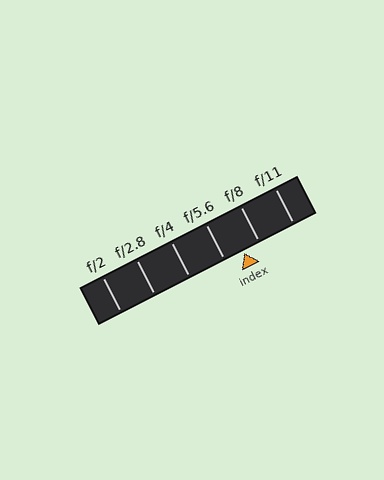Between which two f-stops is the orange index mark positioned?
The index mark is between f/5.6 and f/8.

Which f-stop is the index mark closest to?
The index mark is closest to f/8.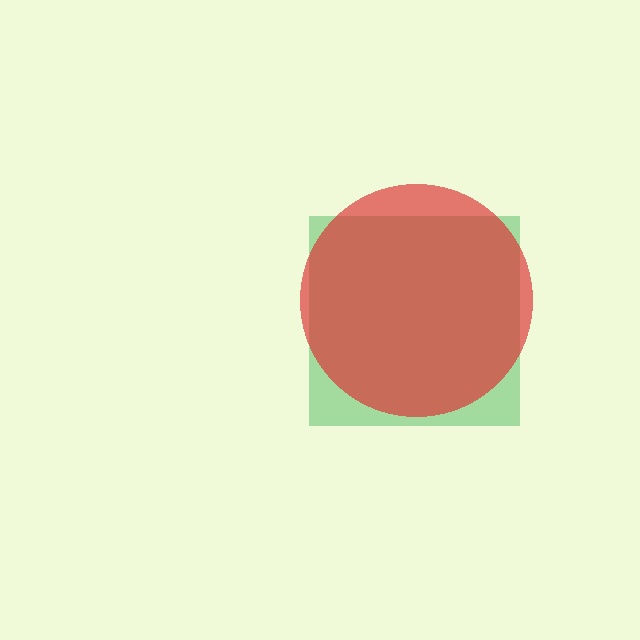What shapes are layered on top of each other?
The layered shapes are: a green square, a red circle.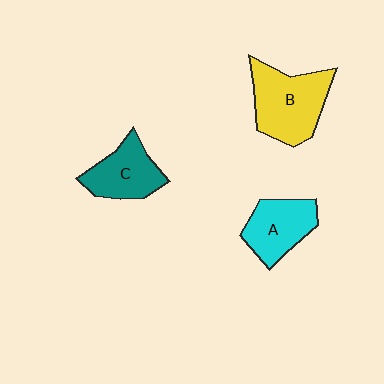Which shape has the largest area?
Shape B (yellow).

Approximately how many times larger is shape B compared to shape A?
Approximately 1.4 times.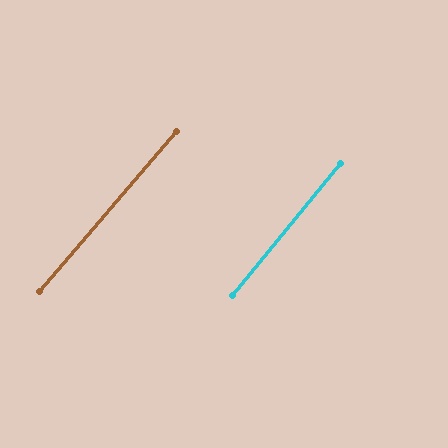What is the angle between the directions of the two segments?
Approximately 1 degree.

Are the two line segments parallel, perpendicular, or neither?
Parallel — their directions differ by only 1.4°.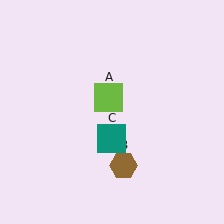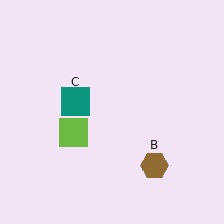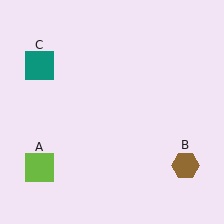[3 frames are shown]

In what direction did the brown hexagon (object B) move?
The brown hexagon (object B) moved right.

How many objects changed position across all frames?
3 objects changed position: lime square (object A), brown hexagon (object B), teal square (object C).